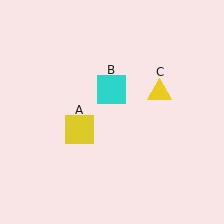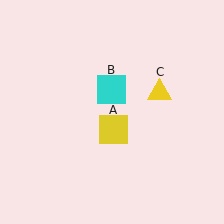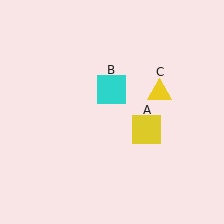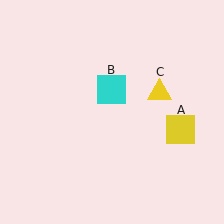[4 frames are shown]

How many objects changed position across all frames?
1 object changed position: yellow square (object A).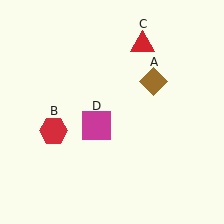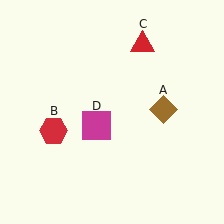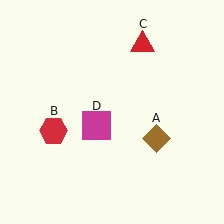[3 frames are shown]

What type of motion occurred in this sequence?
The brown diamond (object A) rotated clockwise around the center of the scene.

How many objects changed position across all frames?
1 object changed position: brown diamond (object A).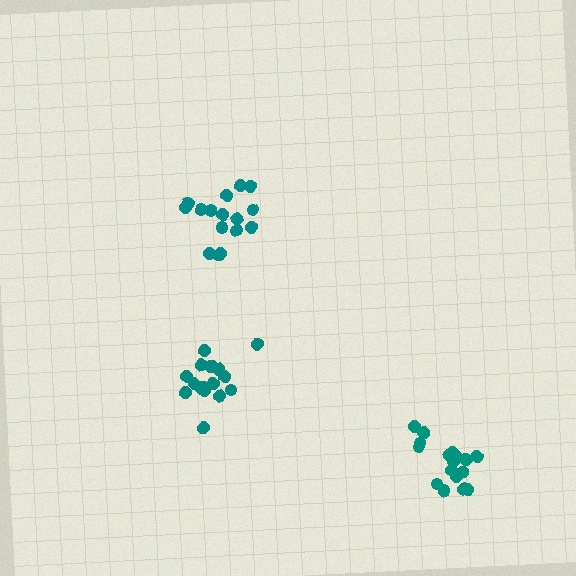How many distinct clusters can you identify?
There are 3 distinct clusters.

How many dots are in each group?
Group 1: 17 dots, Group 2: 16 dots, Group 3: 17 dots (50 total).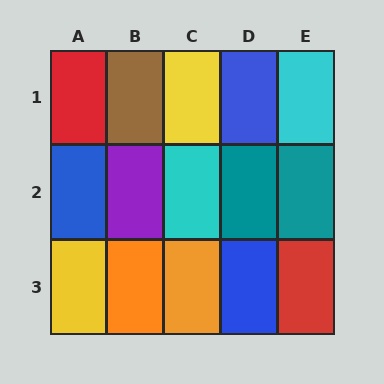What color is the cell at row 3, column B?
Orange.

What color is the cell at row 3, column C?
Orange.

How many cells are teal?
2 cells are teal.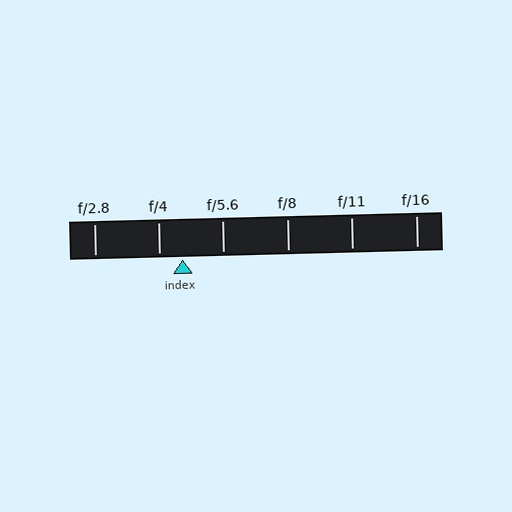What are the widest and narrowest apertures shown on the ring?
The widest aperture shown is f/2.8 and the narrowest is f/16.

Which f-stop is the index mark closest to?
The index mark is closest to f/4.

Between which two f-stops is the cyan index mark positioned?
The index mark is between f/4 and f/5.6.